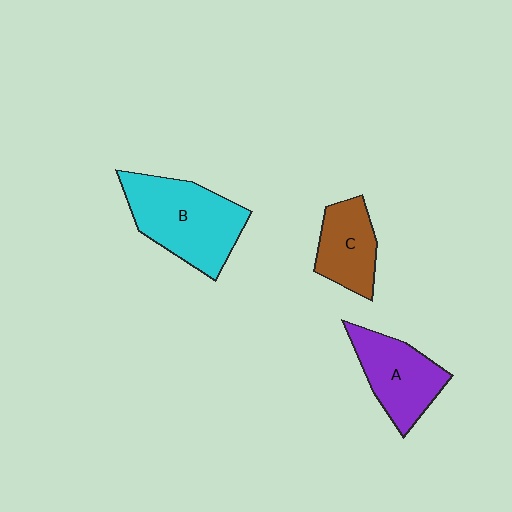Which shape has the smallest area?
Shape C (brown).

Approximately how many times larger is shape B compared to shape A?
Approximately 1.4 times.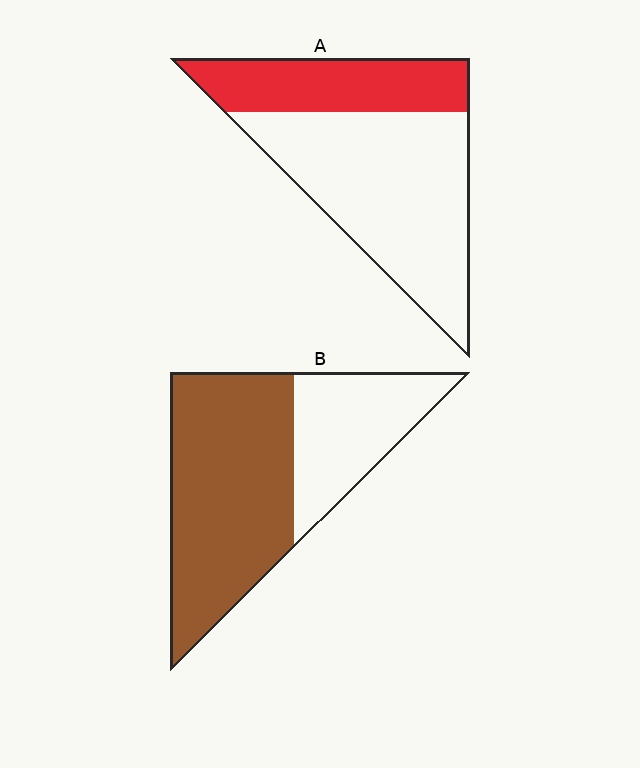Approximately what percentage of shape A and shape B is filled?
A is approximately 35% and B is approximately 65%.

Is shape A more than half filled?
No.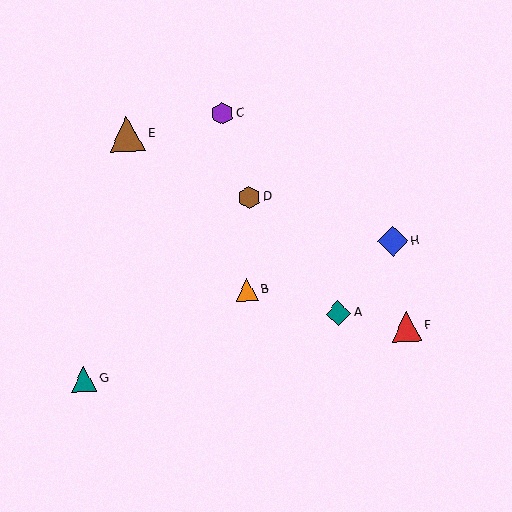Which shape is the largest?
The brown triangle (labeled E) is the largest.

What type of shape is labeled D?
Shape D is a brown hexagon.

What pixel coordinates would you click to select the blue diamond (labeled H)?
Click at (393, 241) to select the blue diamond H.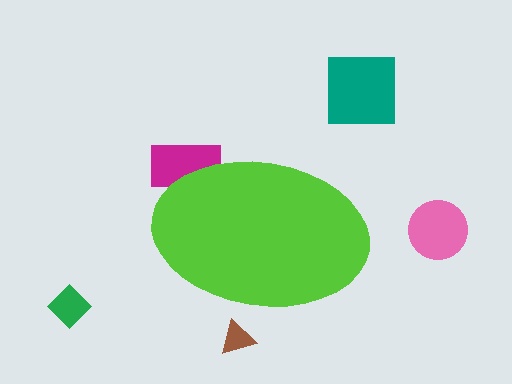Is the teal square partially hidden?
No, the teal square is fully visible.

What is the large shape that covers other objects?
A lime ellipse.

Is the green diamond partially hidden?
No, the green diamond is fully visible.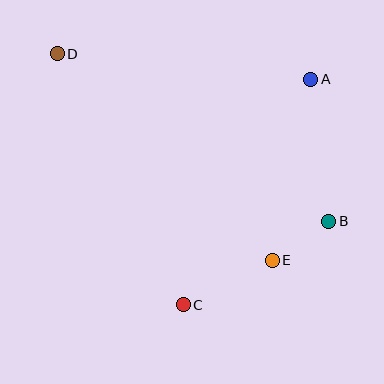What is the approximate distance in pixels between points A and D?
The distance between A and D is approximately 255 pixels.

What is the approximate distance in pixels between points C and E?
The distance between C and E is approximately 99 pixels.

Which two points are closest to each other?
Points B and E are closest to each other.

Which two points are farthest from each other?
Points B and D are farthest from each other.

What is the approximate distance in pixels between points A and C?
The distance between A and C is approximately 259 pixels.